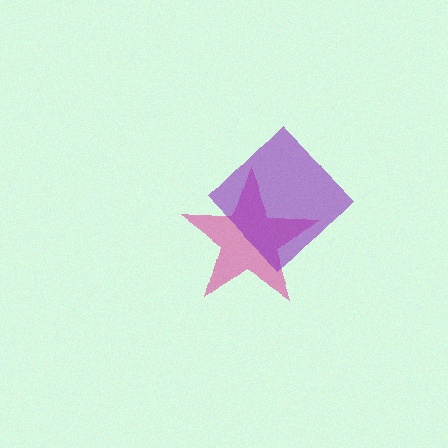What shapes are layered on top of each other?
The layered shapes are: a pink star, a purple diamond.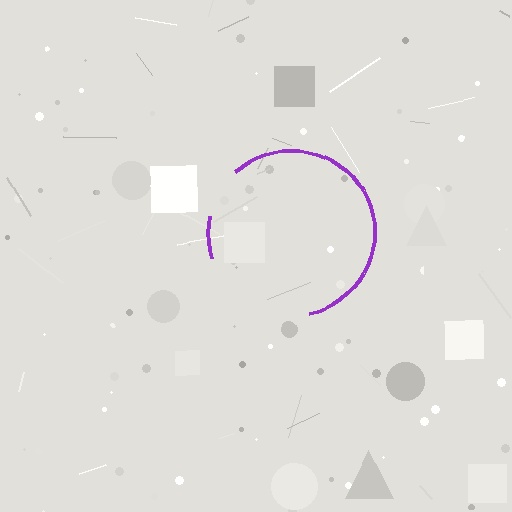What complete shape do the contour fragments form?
The contour fragments form a circle.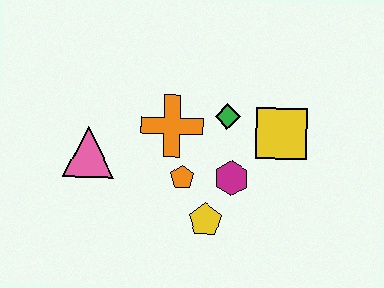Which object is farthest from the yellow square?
The pink triangle is farthest from the yellow square.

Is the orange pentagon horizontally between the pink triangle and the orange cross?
No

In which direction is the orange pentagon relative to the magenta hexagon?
The orange pentagon is to the left of the magenta hexagon.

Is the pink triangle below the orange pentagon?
No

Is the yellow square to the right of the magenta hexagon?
Yes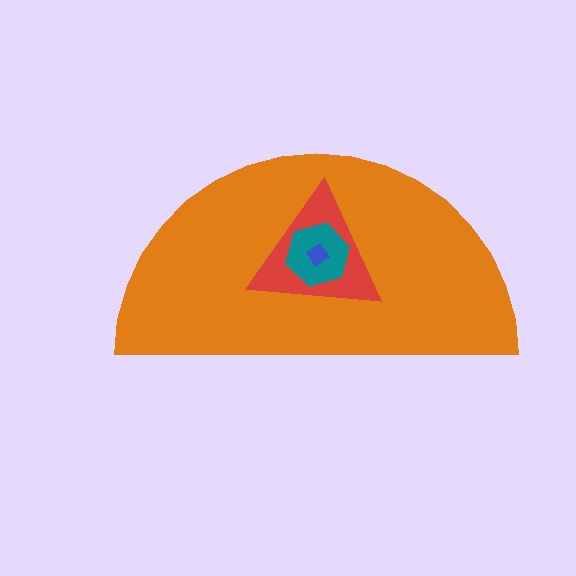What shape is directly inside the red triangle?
The teal hexagon.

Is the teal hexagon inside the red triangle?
Yes.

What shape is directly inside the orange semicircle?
The red triangle.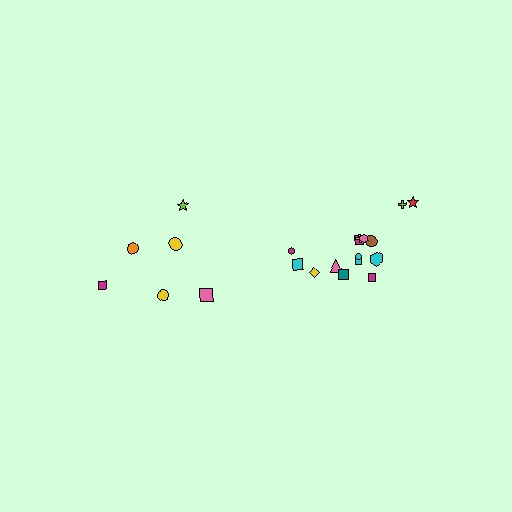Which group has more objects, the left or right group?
The right group.